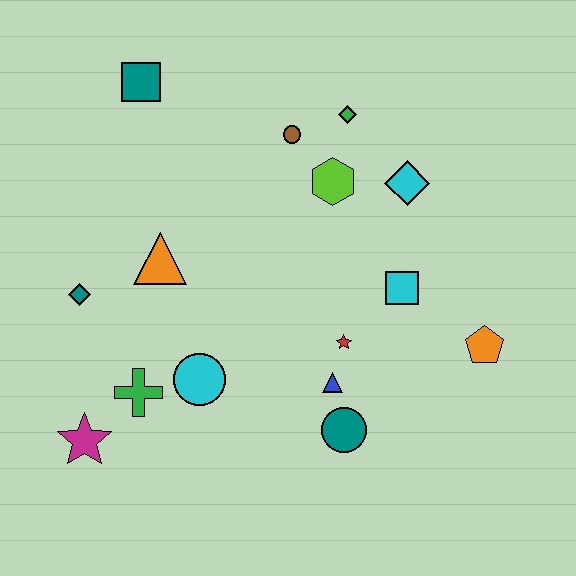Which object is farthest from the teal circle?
The teal square is farthest from the teal circle.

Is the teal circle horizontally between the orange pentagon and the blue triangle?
Yes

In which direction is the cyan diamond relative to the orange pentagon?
The cyan diamond is above the orange pentagon.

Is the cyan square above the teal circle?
Yes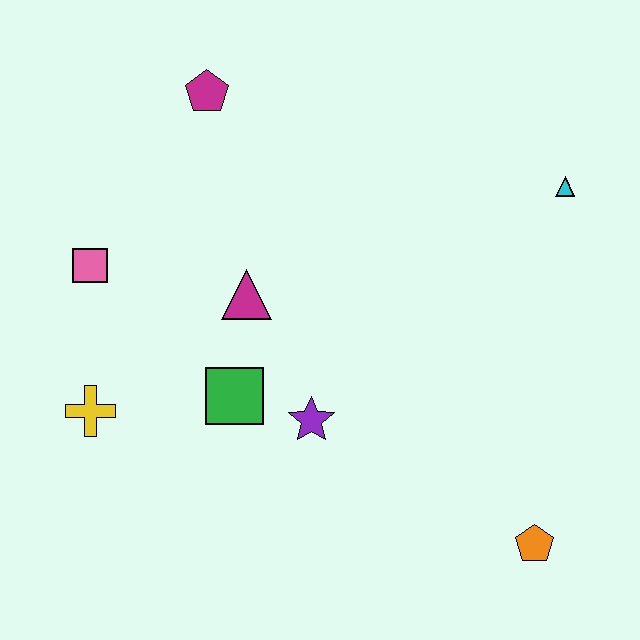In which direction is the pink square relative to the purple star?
The pink square is to the left of the purple star.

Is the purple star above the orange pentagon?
Yes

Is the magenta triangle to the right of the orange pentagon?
No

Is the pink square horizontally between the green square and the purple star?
No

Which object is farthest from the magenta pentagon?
The orange pentagon is farthest from the magenta pentagon.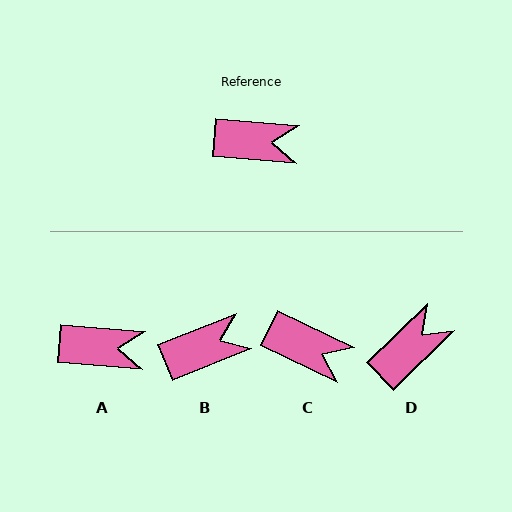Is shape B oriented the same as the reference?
No, it is off by about 27 degrees.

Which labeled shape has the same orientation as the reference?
A.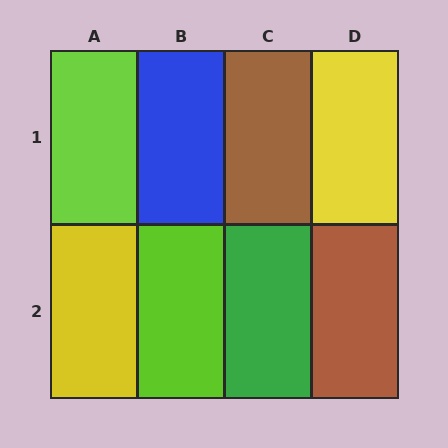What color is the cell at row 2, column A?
Yellow.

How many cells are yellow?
2 cells are yellow.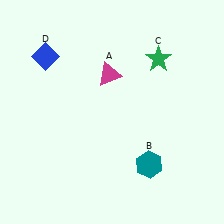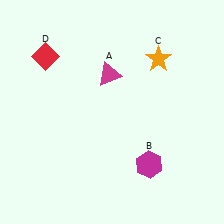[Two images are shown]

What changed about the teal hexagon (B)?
In Image 1, B is teal. In Image 2, it changed to magenta.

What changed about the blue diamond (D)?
In Image 1, D is blue. In Image 2, it changed to red.